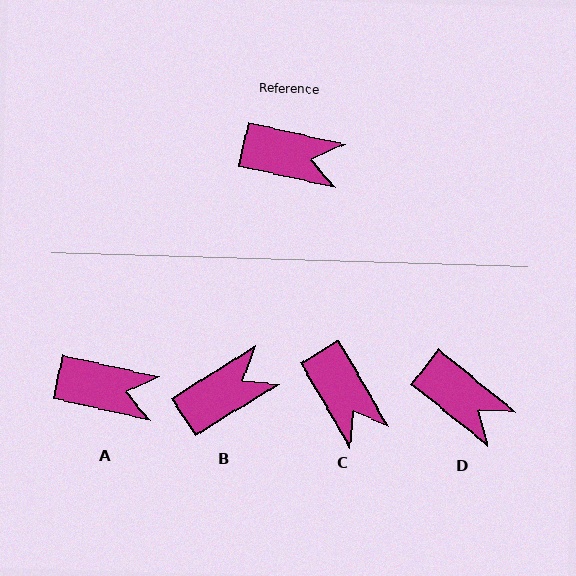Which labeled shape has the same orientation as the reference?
A.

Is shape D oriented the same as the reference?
No, it is off by about 27 degrees.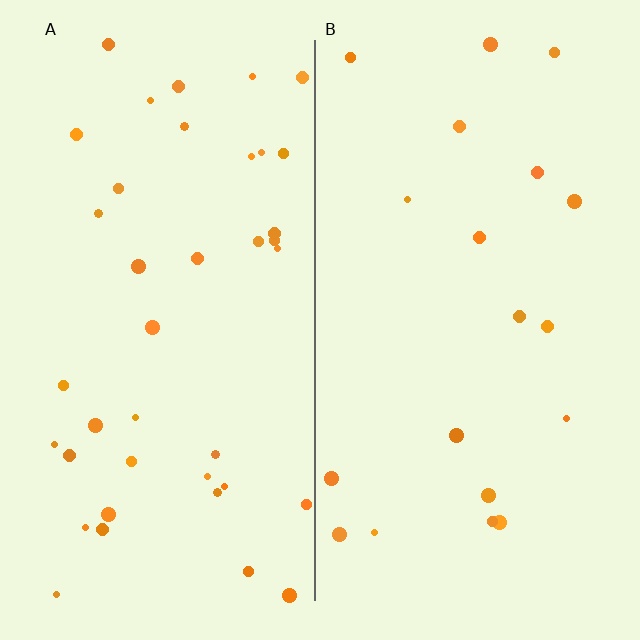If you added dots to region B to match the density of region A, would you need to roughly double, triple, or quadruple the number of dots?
Approximately double.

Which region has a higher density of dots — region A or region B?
A (the left).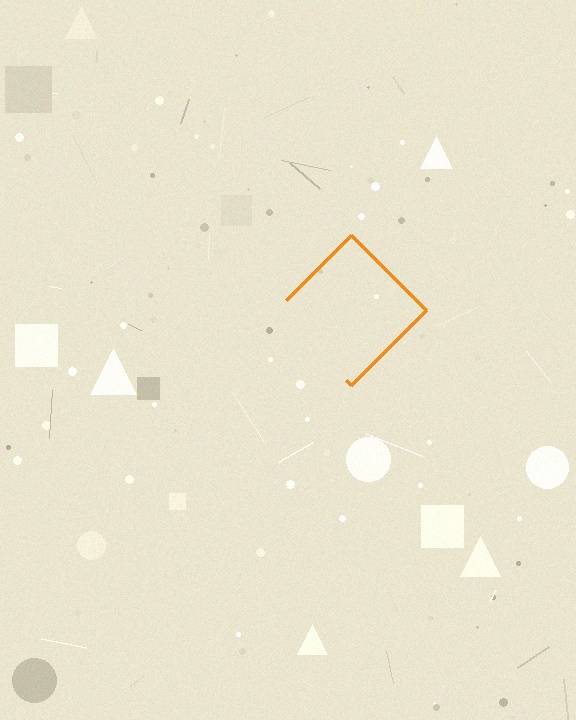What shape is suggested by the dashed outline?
The dashed outline suggests a diamond.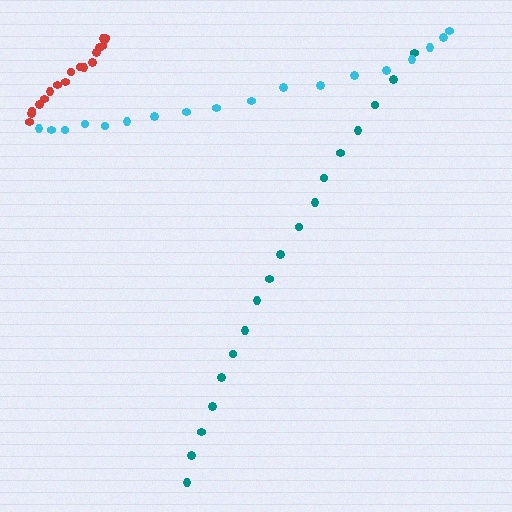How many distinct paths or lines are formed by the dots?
There are 3 distinct paths.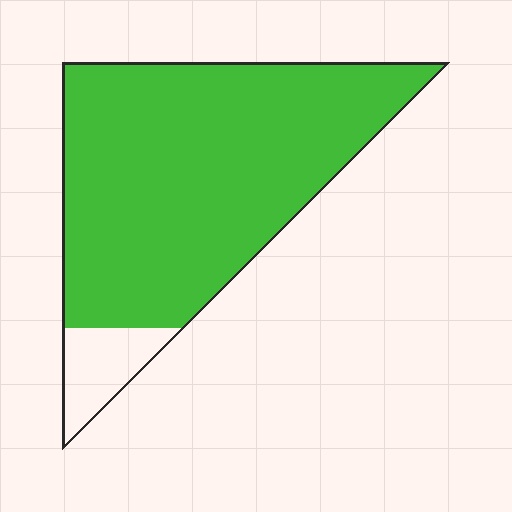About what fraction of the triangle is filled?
About nine tenths (9/10).